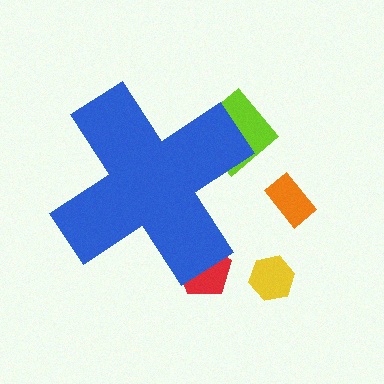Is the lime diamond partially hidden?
Yes, the lime diamond is partially hidden behind the blue cross.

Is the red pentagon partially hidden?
Yes, the red pentagon is partially hidden behind the blue cross.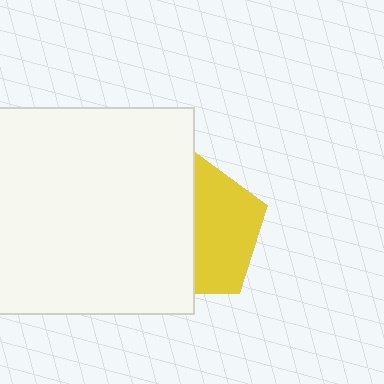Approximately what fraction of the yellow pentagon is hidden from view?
Roughly 52% of the yellow pentagon is hidden behind the white square.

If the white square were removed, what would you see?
You would see the complete yellow pentagon.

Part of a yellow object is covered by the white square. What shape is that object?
It is a pentagon.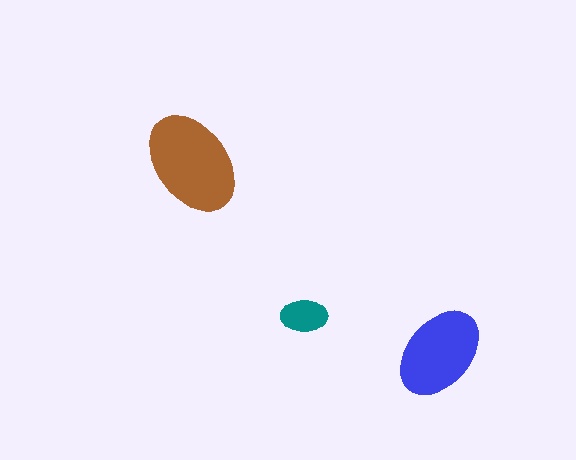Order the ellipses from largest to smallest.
the brown one, the blue one, the teal one.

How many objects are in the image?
There are 3 objects in the image.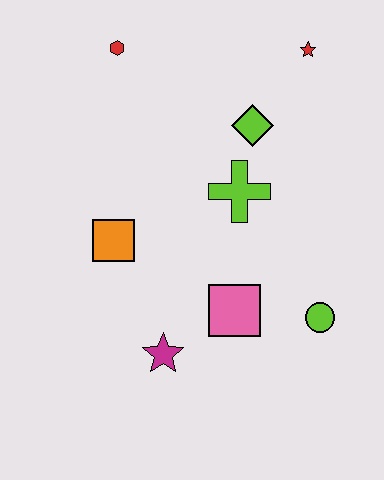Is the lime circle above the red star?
No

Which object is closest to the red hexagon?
The lime diamond is closest to the red hexagon.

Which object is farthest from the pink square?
The red hexagon is farthest from the pink square.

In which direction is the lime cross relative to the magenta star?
The lime cross is above the magenta star.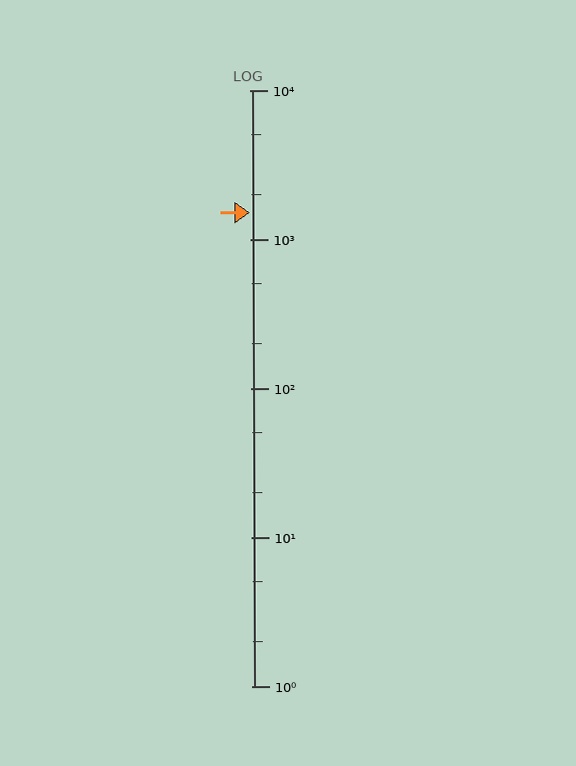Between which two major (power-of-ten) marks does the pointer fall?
The pointer is between 1000 and 10000.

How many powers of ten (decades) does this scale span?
The scale spans 4 decades, from 1 to 10000.